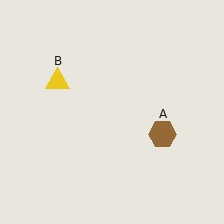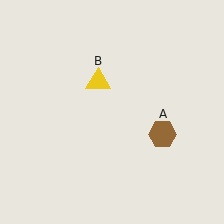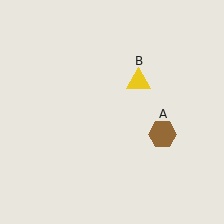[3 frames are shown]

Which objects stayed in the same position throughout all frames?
Brown hexagon (object A) remained stationary.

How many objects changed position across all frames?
1 object changed position: yellow triangle (object B).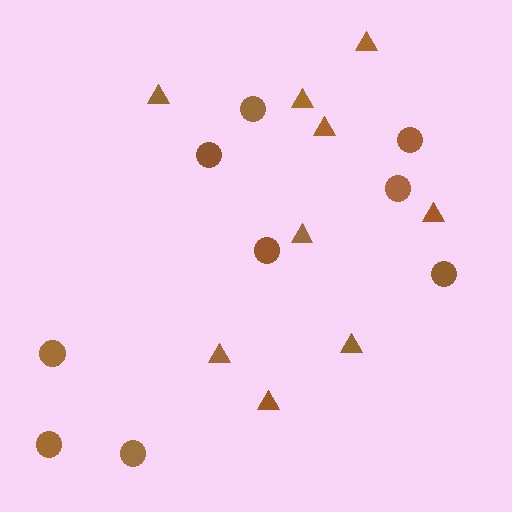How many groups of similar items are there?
There are 2 groups: one group of triangles (9) and one group of circles (9).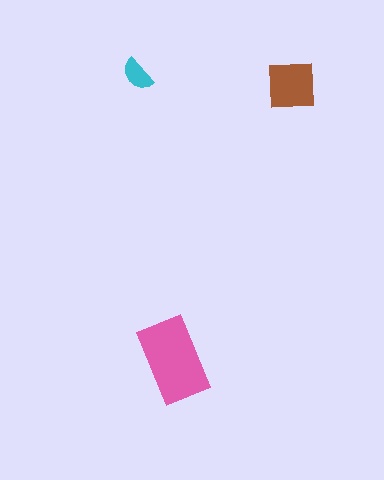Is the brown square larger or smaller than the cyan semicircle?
Larger.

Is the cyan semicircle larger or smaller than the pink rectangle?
Smaller.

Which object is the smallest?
The cyan semicircle.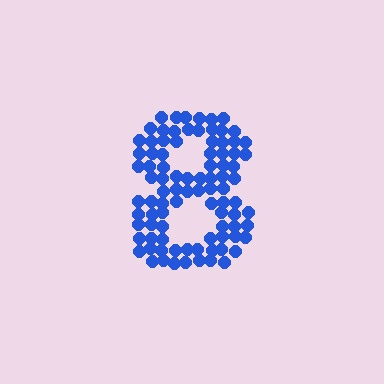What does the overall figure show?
The overall figure shows the digit 8.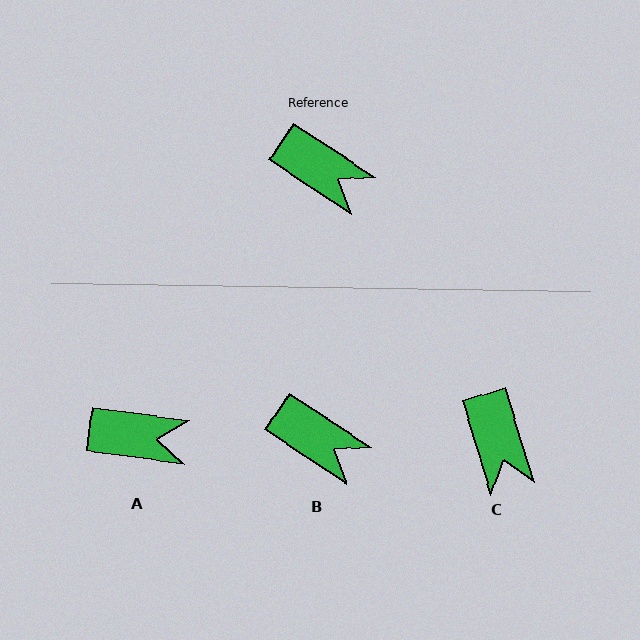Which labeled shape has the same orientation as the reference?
B.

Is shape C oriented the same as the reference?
No, it is off by about 40 degrees.